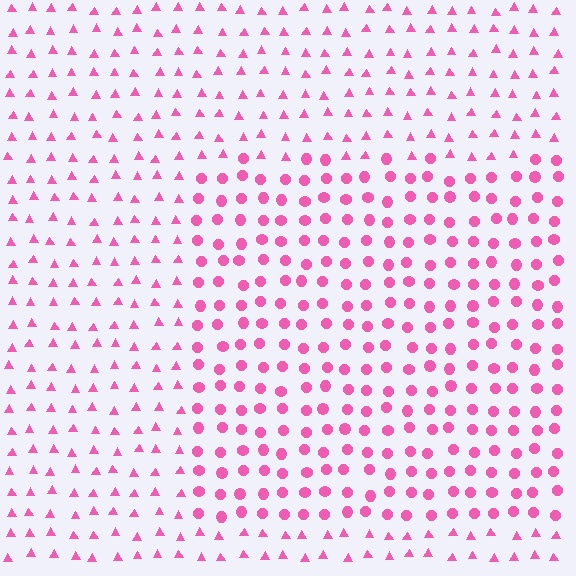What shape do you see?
I see a rectangle.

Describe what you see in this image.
The image is filled with small pink elements arranged in a uniform grid. A rectangle-shaped region contains circles, while the surrounding area contains triangles. The boundary is defined purely by the change in element shape.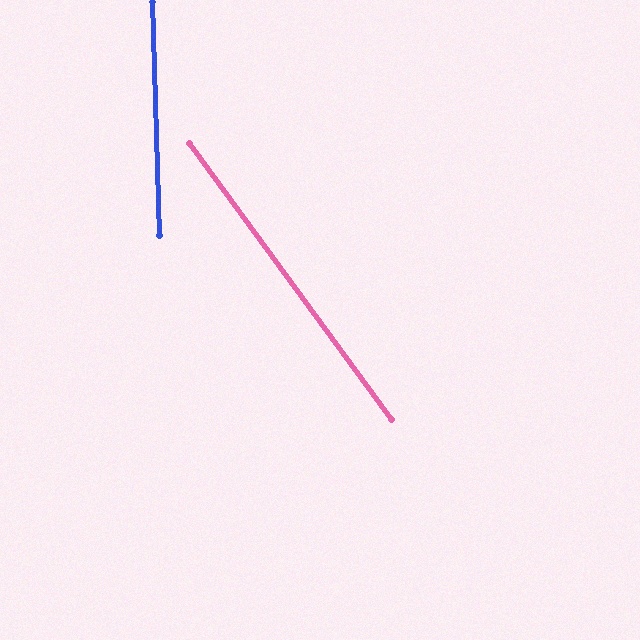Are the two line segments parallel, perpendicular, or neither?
Neither parallel nor perpendicular — they differ by about 34°.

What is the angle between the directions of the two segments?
Approximately 34 degrees.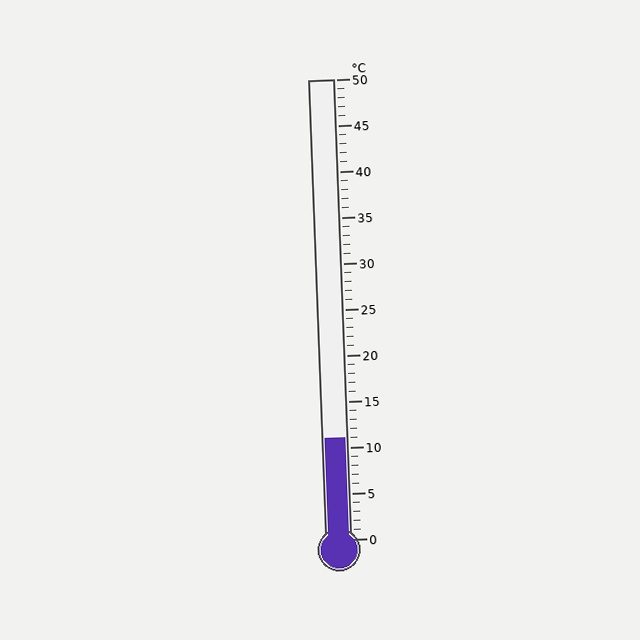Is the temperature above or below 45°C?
The temperature is below 45°C.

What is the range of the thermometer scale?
The thermometer scale ranges from 0°C to 50°C.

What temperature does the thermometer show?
The thermometer shows approximately 11°C.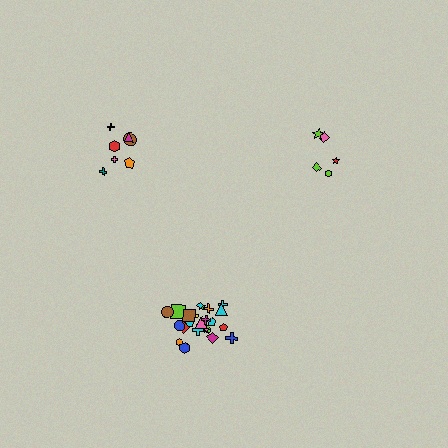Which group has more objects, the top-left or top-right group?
The top-left group.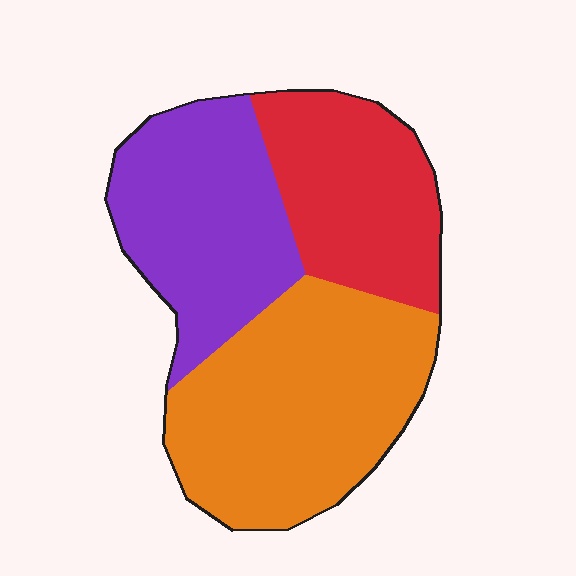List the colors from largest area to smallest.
From largest to smallest: orange, purple, red.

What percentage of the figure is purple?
Purple takes up about one third (1/3) of the figure.